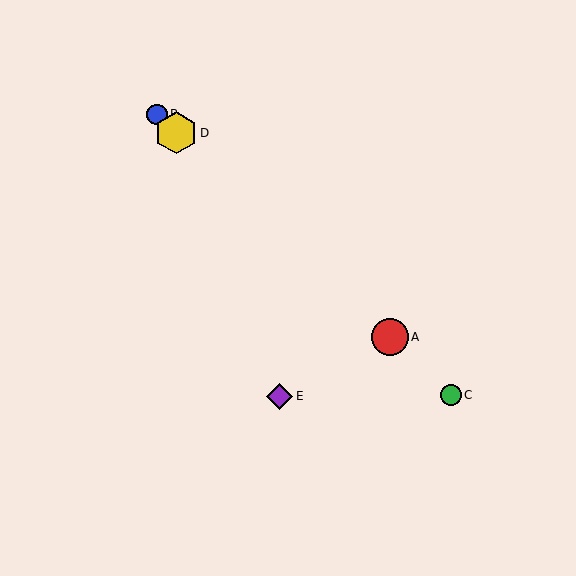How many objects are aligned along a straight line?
4 objects (A, B, C, D) are aligned along a straight line.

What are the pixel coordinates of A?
Object A is at (390, 337).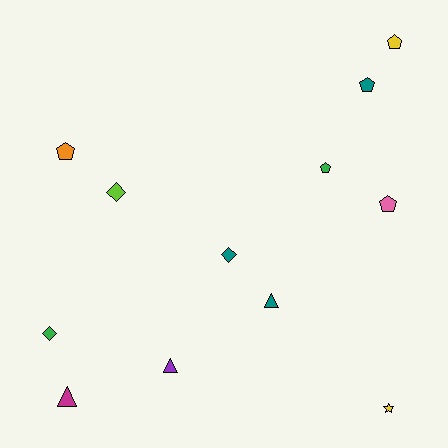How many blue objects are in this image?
There are no blue objects.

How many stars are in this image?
There is 1 star.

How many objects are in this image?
There are 12 objects.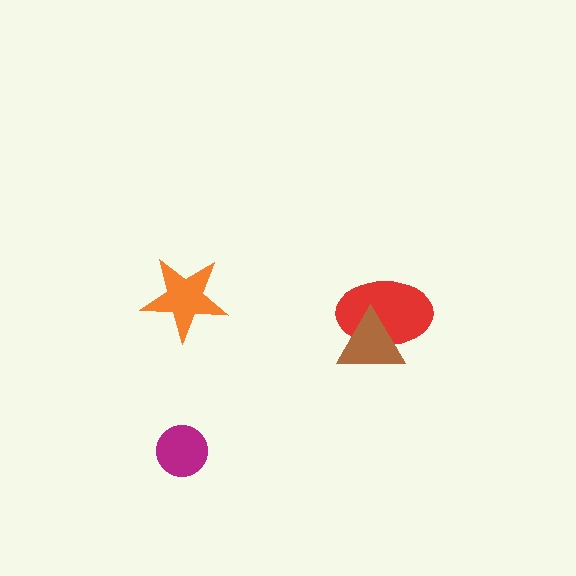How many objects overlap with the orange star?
0 objects overlap with the orange star.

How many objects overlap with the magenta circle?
0 objects overlap with the magenta circle.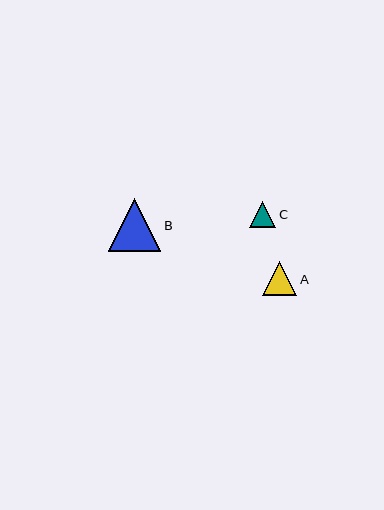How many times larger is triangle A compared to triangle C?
Triangle A is approximately 1.3 times the size of triangle C.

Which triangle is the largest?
Triangle B is the largest with a size of approximately 53 pixels.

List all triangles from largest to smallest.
From largest to smallest: B, A, C.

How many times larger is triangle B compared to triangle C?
Triangle B is approximately 2.0 times the size of triangle C.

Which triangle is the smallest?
Triangle C is the smallest with a size of approximately 26 pixels.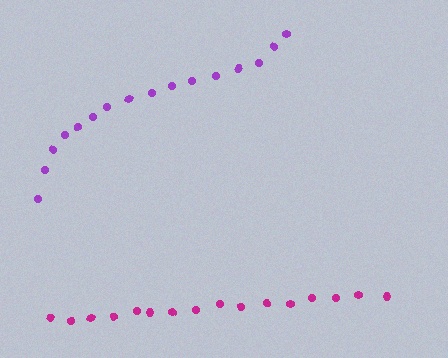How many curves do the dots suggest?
There are 2 distinct paths.